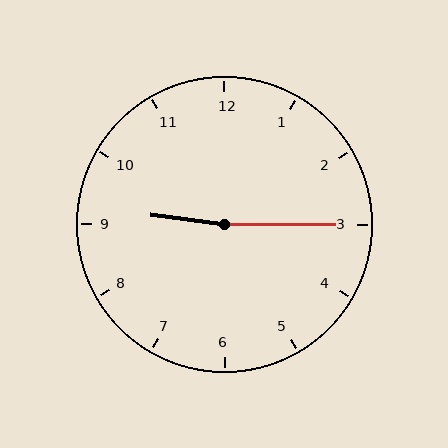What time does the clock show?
9:15.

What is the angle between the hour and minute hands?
Approximately 172 degrees.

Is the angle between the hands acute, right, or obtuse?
It is obtuse.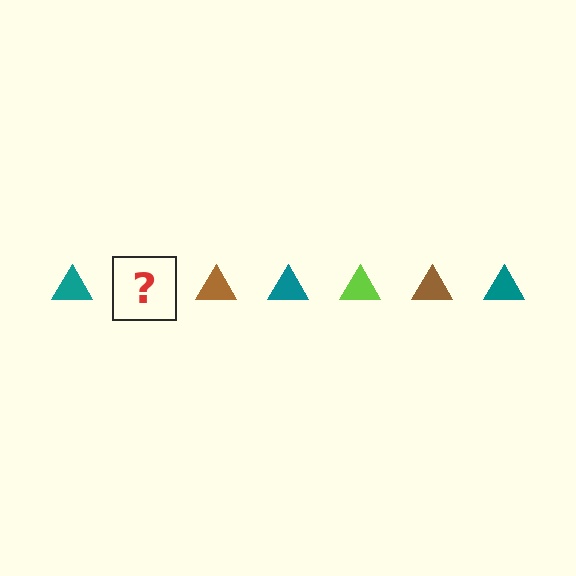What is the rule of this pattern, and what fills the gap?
The rule is that the pattern cycles through teal, lime, brown triangles. The gap should be filled with a lime triangle.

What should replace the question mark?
The question mark should be replaced with a lime triangle.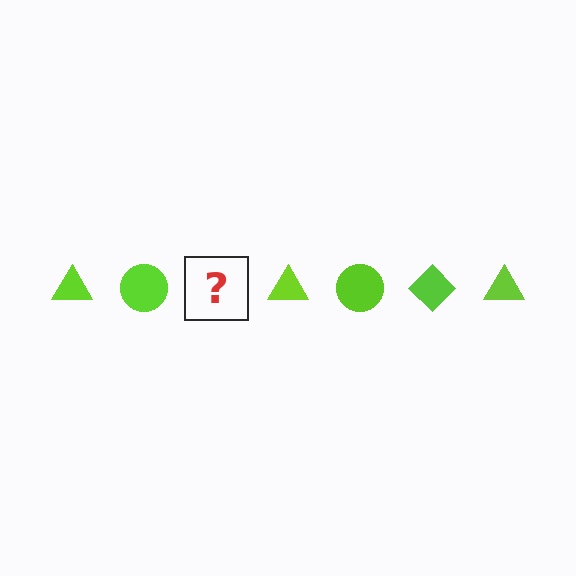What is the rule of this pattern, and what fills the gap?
The rule is that the pattern cycles through triangle, circle, diamond shapes in lime. The gap should be filled with a lime diamond.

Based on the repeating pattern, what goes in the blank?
The blank should be a lime diamond.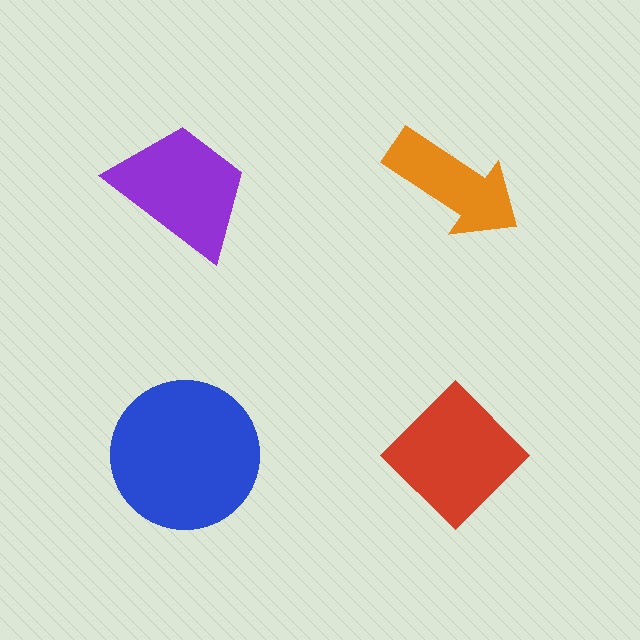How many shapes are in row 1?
2 shapes.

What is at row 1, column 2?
An orange arrow.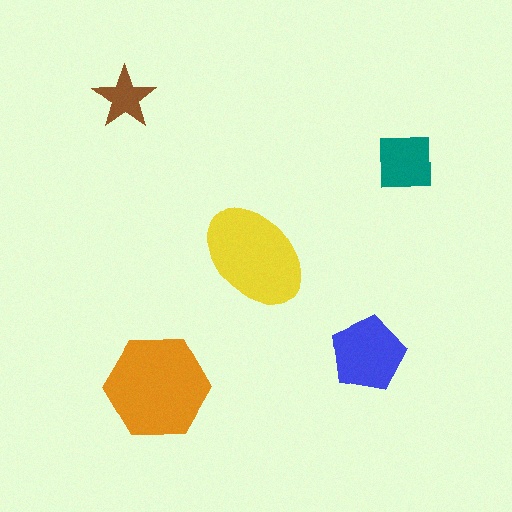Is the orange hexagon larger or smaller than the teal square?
Larger.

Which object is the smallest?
The brown star.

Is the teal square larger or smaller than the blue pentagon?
Smaller.